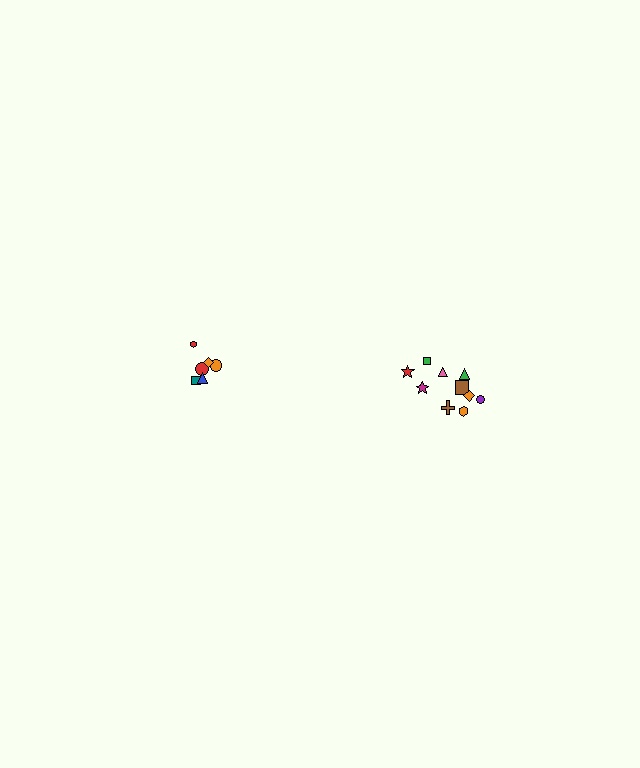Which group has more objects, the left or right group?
The right group.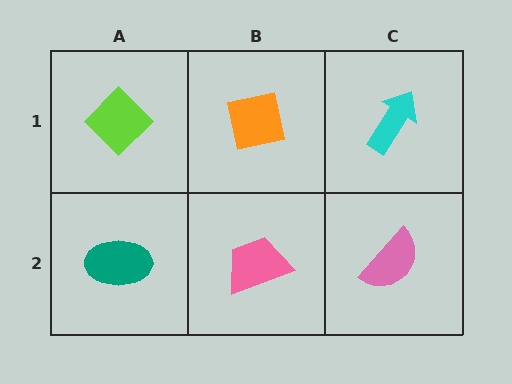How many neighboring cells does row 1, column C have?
2.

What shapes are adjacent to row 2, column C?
A cyan arrow (row 1, column C), a pink trapezoid (row 2, column B).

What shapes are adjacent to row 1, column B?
A pink trapezoid (row 2, column B), a lime diamond (row 1, column A), a cyan arrow (row 1, column C).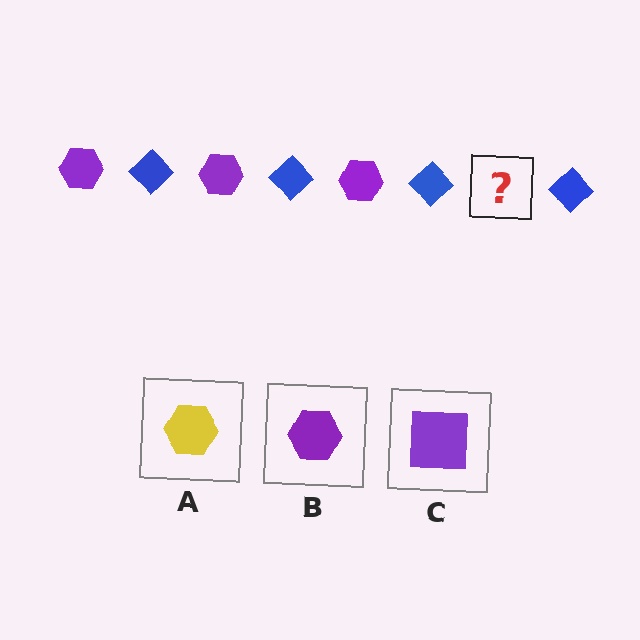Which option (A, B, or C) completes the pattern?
B.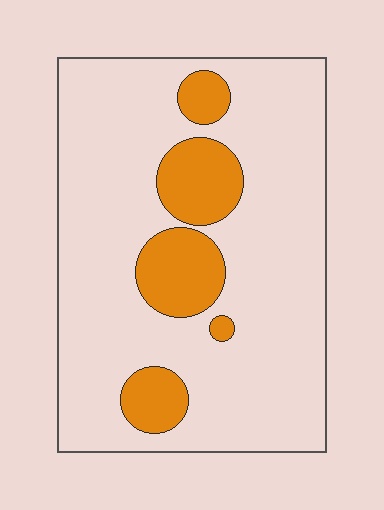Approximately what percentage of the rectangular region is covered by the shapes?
Approximately 20%.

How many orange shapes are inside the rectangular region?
5.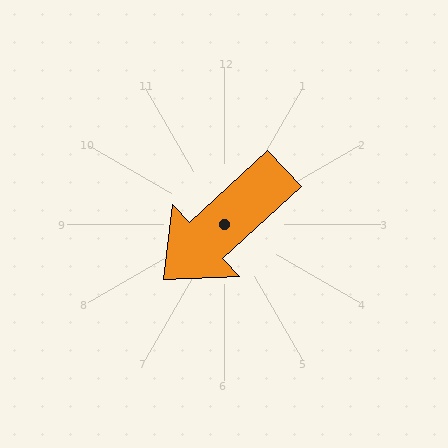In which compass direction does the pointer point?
Southwest.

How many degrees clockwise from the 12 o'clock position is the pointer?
Approximately 227 degrees.